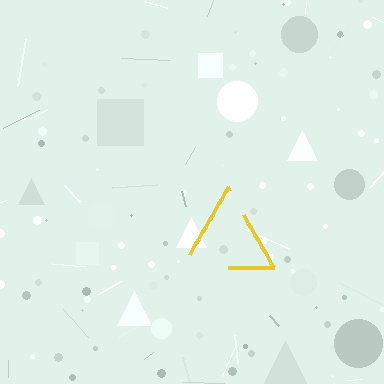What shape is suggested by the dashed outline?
The dashed outline suggests a triangle.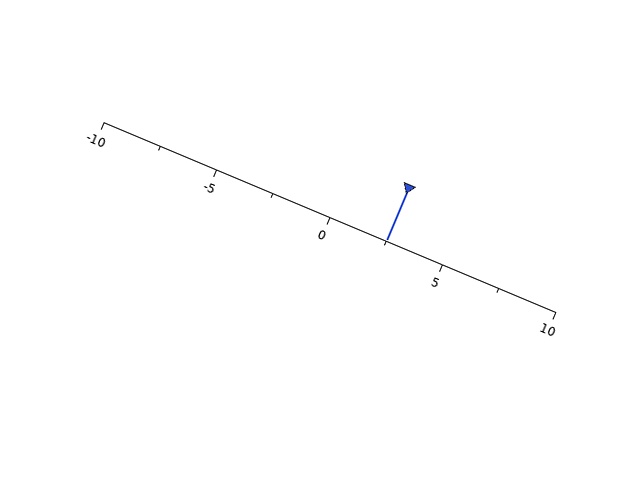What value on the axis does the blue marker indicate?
The marker indicates approximately 2.5.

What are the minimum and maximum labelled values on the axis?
The axis runs from -10 to 10.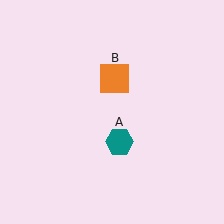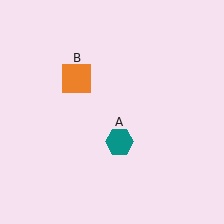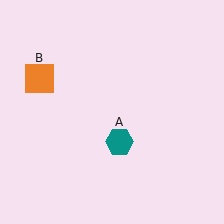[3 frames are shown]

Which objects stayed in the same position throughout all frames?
Teal hexagon (object A) remained stationary.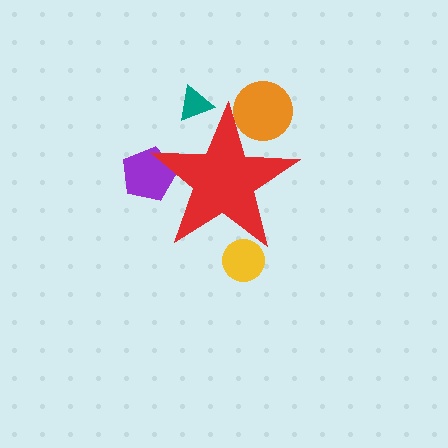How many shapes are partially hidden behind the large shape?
4 shapes are partially hidden.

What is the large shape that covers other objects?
A red star.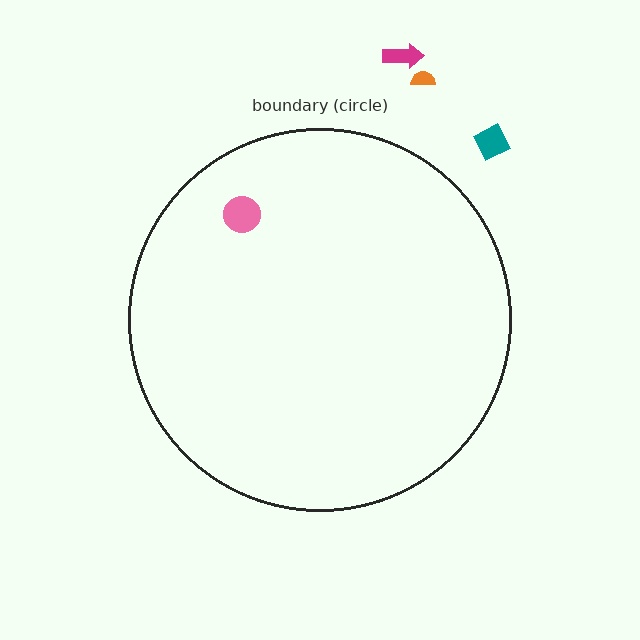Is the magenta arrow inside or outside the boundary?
Outside.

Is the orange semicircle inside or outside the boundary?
Outside.